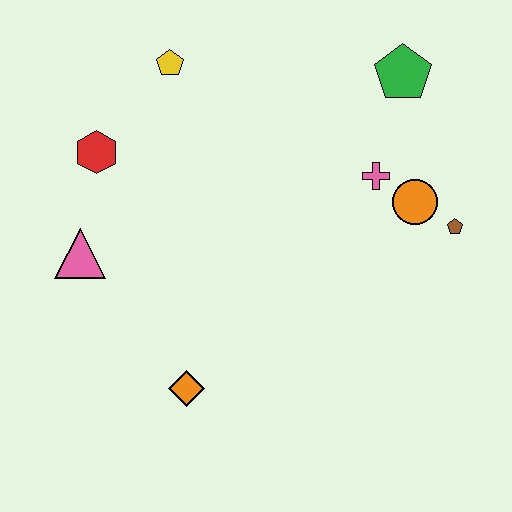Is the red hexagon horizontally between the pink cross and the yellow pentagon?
No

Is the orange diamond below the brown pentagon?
Yes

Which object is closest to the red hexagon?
The pink triangle is closest to the red hexagon.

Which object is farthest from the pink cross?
The pink triangle is farthest from the pink cross.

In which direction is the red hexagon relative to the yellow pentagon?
The red hexagon is below the yellow pentagon.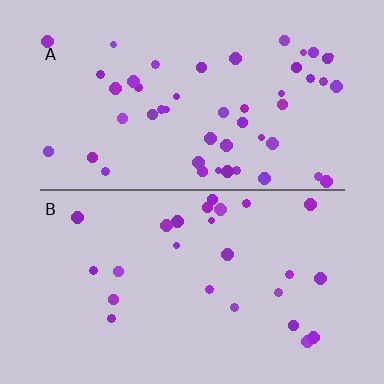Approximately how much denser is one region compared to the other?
Approximately 1.9× — region A over region B.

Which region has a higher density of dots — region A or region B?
A (the top).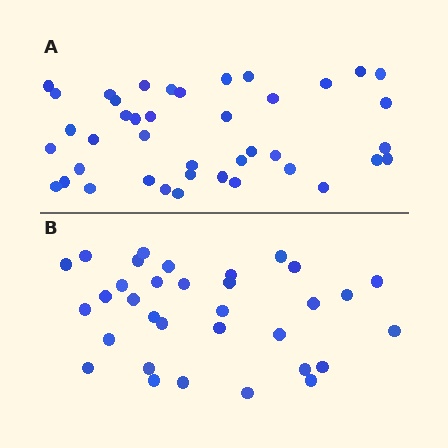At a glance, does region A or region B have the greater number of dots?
Region A (the top region) has more dots.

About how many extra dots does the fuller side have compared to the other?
Region A has roughly 8 or so more dots than region B.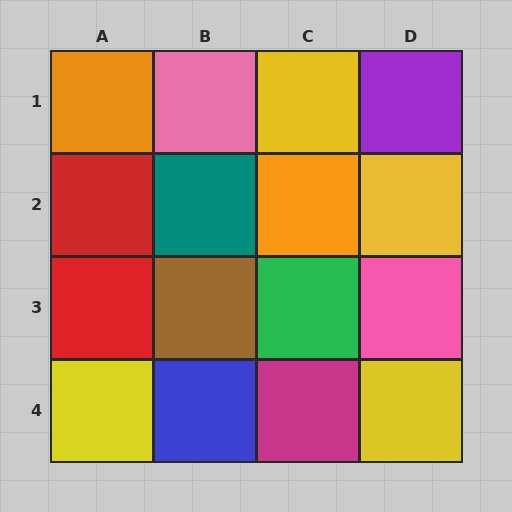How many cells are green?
1 cell is green.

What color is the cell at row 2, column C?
Orange.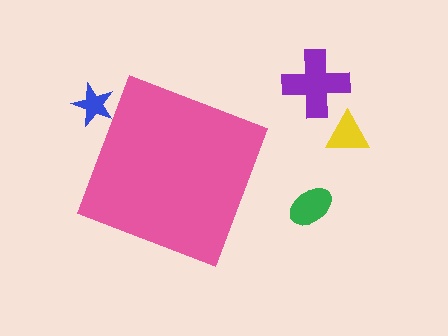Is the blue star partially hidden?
Yes, the blue star is partially hidden behind the pink diamond.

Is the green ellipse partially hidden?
No, the green ellipse is fully visible.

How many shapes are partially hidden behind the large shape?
1 shape is partially hidden.